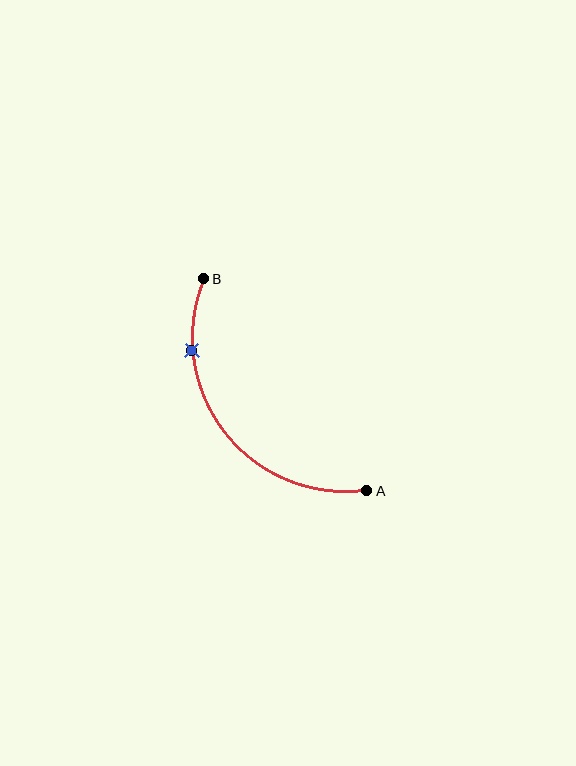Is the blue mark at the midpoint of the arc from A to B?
No. The blue mark lies on the arc but is closer to endpoint B. The arc midpoint would be at the point on the curve equidistant along the arc from both A and B.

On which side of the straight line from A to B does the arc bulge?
The arc bulges below and to the left of the straight line connecting A and B.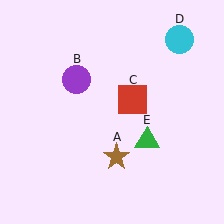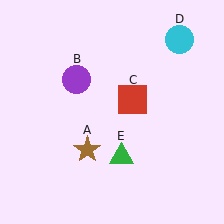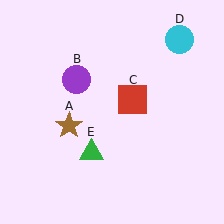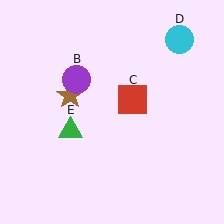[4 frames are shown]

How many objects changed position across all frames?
2 objects changed position: brown star (object A), green triangle (object E).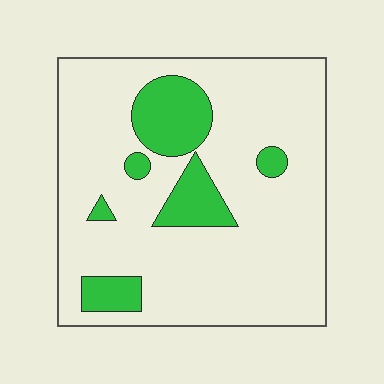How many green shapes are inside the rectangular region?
6.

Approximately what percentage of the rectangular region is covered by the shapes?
Approximately 15%.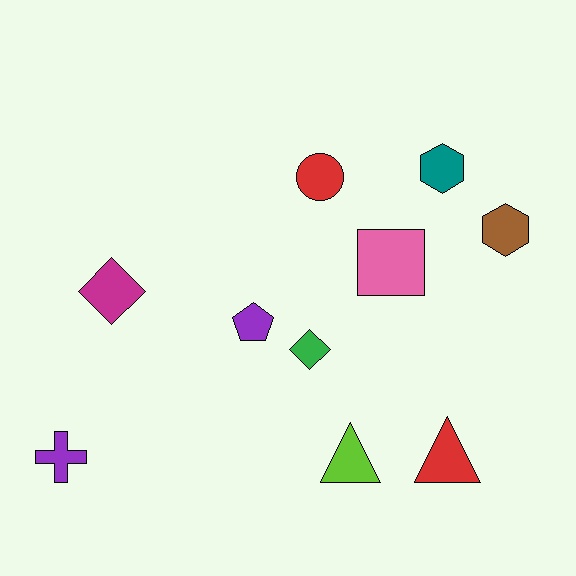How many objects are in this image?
There are 10 objects.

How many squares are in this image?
There is 1 square.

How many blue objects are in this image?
There are no blue objects.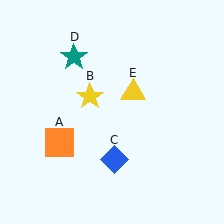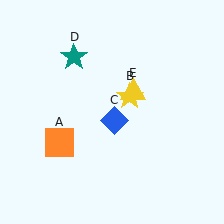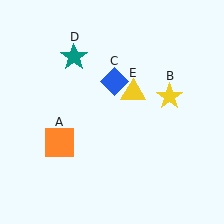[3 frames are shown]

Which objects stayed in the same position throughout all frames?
Orange square (object A) and teal star (object D) and yellow triangle (object E) remained stationary.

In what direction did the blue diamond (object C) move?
The blue diamond (object C) moved up.